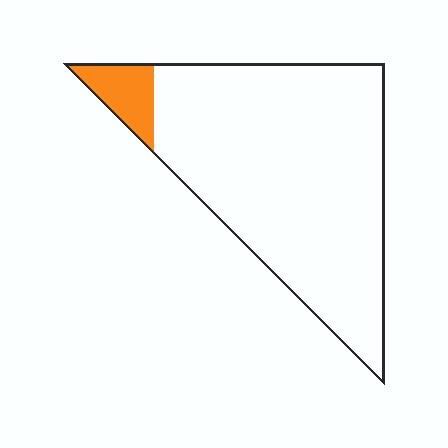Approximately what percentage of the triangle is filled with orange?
Approximately 10%.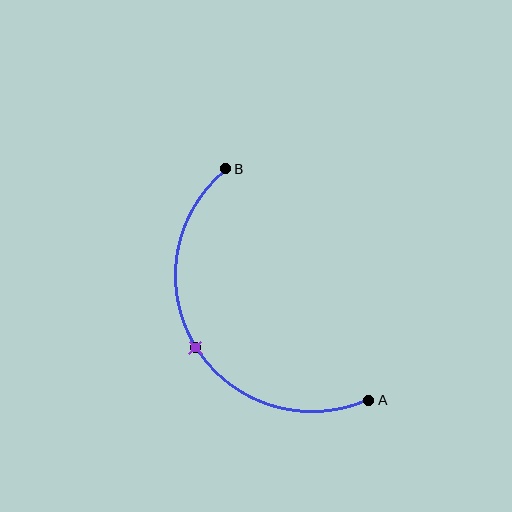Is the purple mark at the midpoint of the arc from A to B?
Yes. The purple mark lies on the arc at equal arc-length from both A and B — it is the arc midpoint.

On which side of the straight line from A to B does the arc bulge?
The arc bulges to the left of the straight line connecting A and B.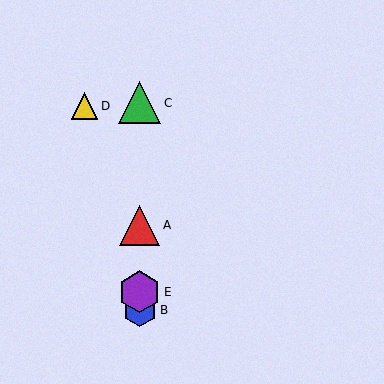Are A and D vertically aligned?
No, A is at x≈140 and D is at x≈85.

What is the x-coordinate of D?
Object D is at x≈85.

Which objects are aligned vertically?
Objects A, B, C, E are aligned vertically.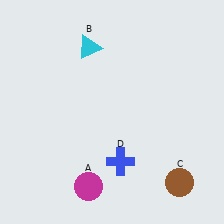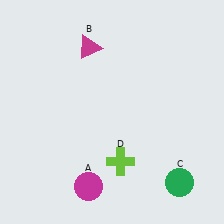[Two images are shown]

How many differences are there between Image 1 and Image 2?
There are 3 differences between the two images.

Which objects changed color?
B changed from cyan to magenta. C changed from brown to green. D changed from blue to lime.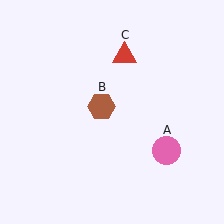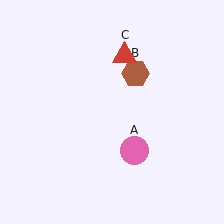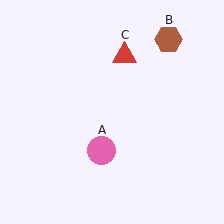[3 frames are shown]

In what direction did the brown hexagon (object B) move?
The brown hexagon (object B) moved up and to the right.